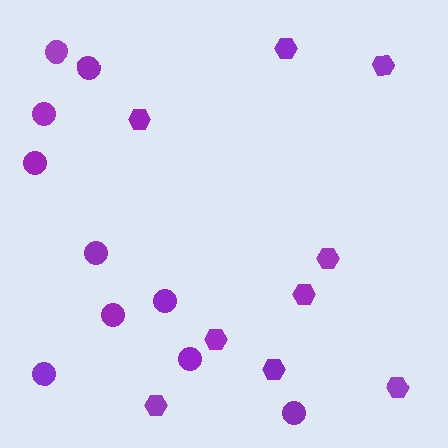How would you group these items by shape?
There are 2 groups: one group of hexagons (9) and one group of circles (10).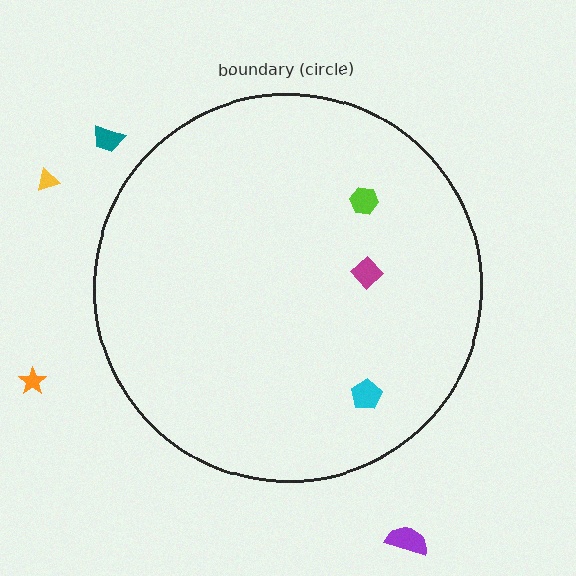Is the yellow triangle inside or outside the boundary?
Outside.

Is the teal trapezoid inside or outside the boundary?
Outside.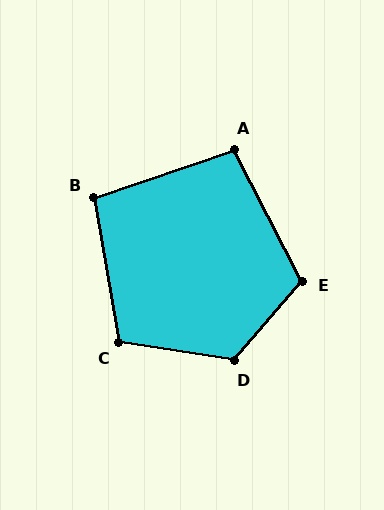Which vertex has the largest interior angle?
D, at approximately 122 degrees.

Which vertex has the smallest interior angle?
A, at approximately 99 degrees.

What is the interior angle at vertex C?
Approximately 109 degrees (obtuse).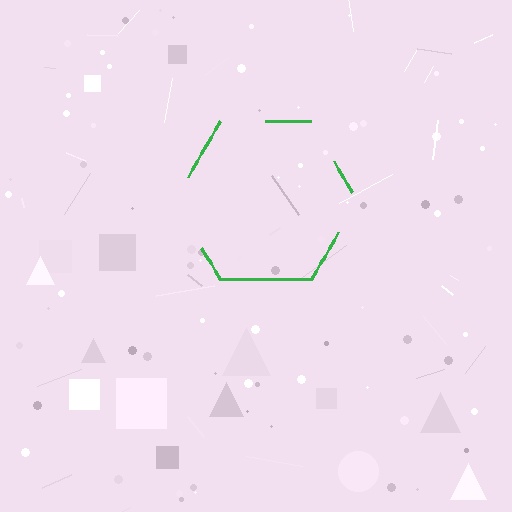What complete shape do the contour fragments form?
The contour fragments form a hexagon.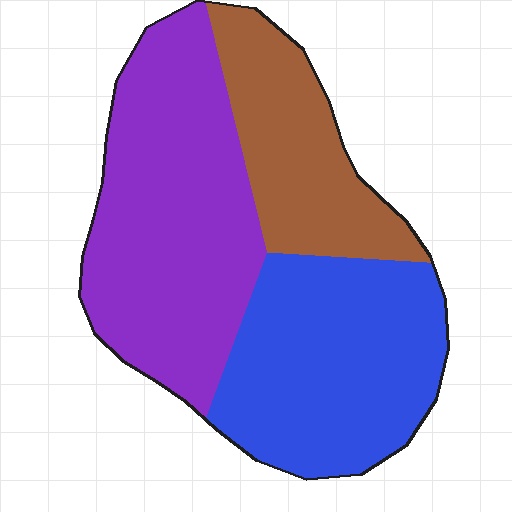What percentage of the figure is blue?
Blue covers around 35% of the figure.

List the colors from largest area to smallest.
From largest to smallest: purple, blue, brown.